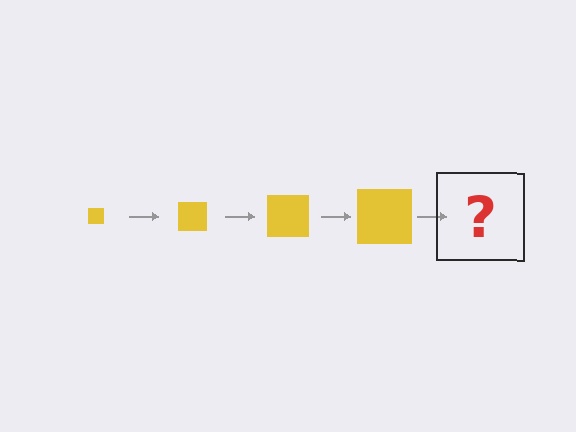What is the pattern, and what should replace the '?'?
The pattern is that the square gets progressively larger each step. The '?' should be a yellow square, larger than the previous one.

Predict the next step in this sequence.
The next step is a yellow square, larger than the previous one.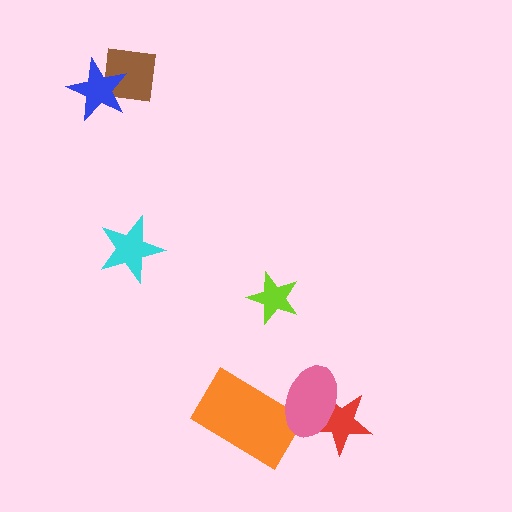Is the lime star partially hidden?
No, no other shape covers it.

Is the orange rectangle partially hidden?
Yes, it is partially covered by another shape.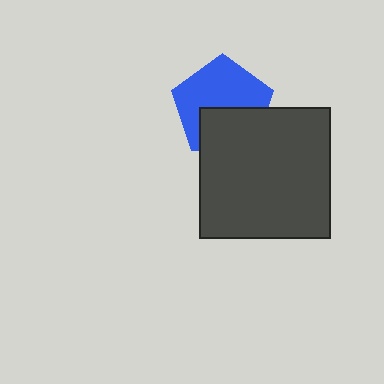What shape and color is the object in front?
The object in front is a dark gray square.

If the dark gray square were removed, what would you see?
You would see the complete blue pentagon.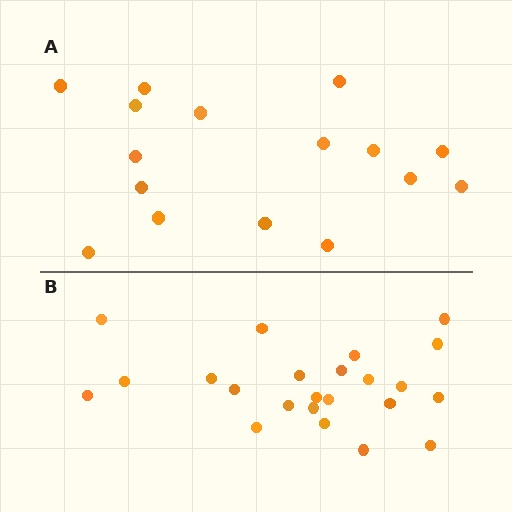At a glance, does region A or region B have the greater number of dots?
Region B (the bottom region) has more dots.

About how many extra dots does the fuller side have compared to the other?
Region B has roughly 8 or so more dots than region A.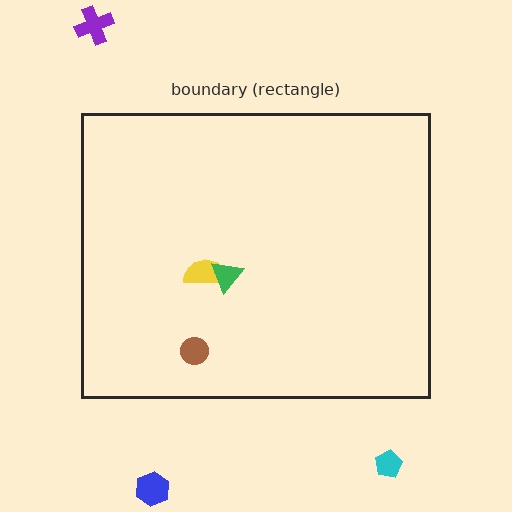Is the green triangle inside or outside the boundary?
Inside.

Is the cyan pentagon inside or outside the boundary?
Outside.